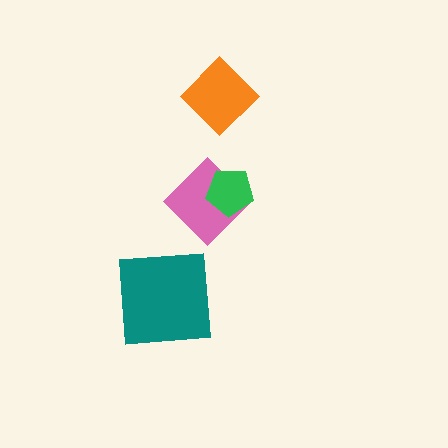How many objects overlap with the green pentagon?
1 object overlaps with the green pentagon.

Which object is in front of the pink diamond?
The green pentagon is in front of the pink diamond.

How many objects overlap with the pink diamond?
1 object overlaps with the pink diamond.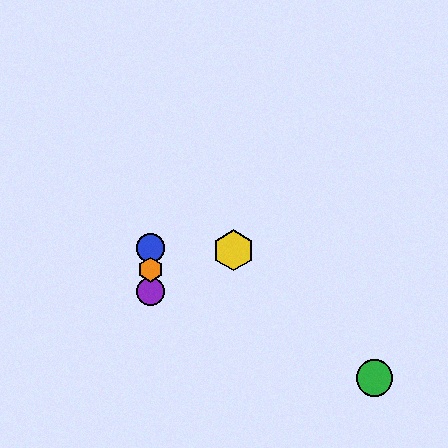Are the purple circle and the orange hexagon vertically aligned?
Yes, both are at x≈151.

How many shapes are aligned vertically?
4 shapes (the red hexagon, the blue circle, the purple circle, the orange hexagon) are aligned vertically.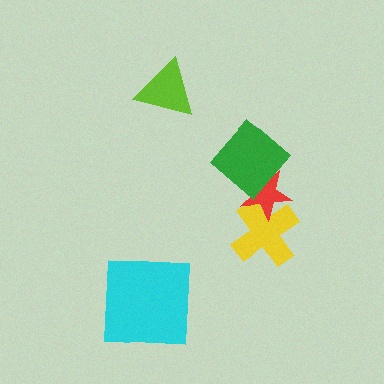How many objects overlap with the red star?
2 objects overlap with the red star.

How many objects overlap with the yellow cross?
1 object overlaps with the yellow cross.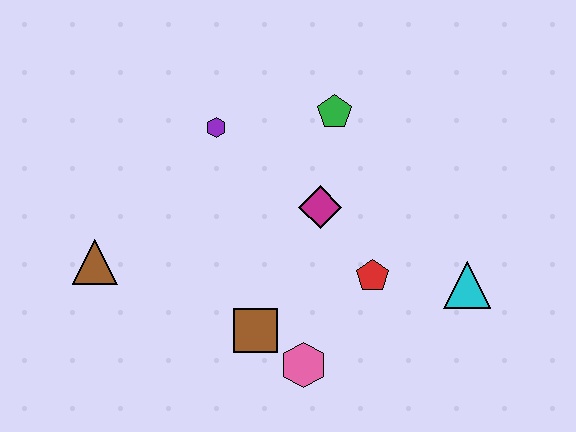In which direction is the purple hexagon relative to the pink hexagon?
The purple hexagon is above the pink hexagon.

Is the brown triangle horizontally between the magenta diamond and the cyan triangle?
No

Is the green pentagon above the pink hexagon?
Yes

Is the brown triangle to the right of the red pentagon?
No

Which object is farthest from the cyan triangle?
The brown triangle is farthest from the cyan triangle.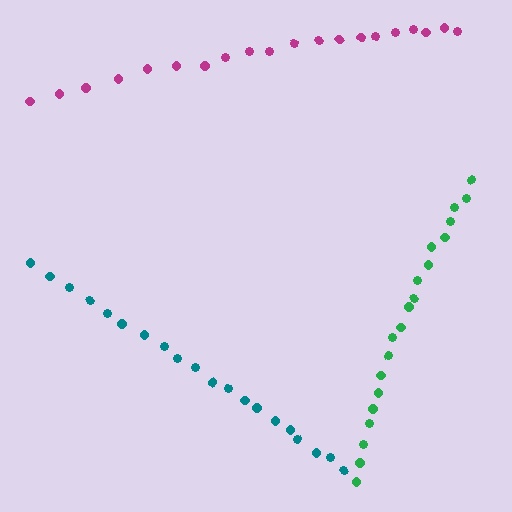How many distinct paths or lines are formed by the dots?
There are 3 distinct paths.